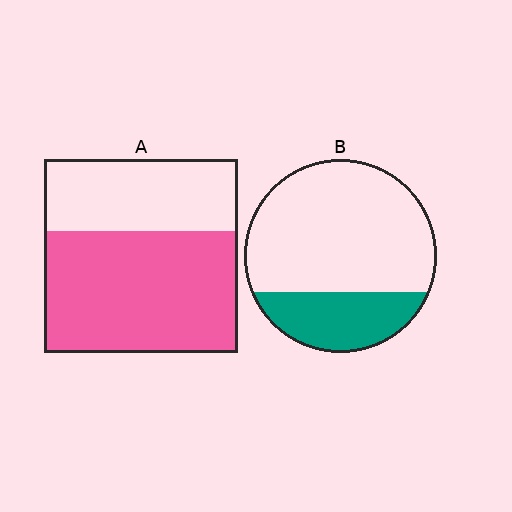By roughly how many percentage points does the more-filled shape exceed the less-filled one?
By roughly 35 percentage points (A over B).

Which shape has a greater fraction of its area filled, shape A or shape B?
Shape A.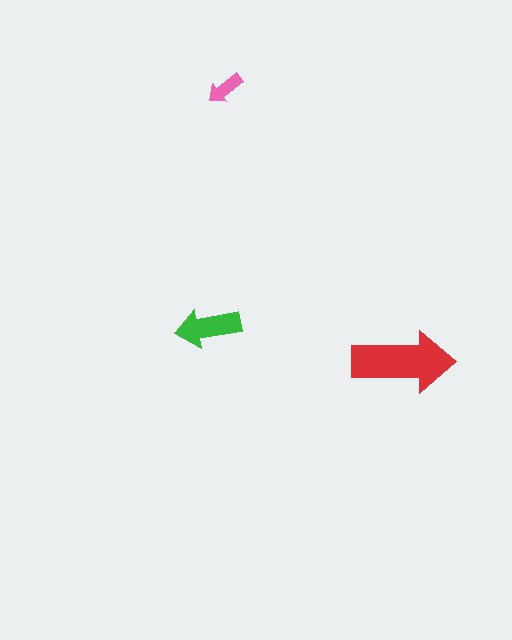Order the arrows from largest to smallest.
the red one, the green one, the pink one.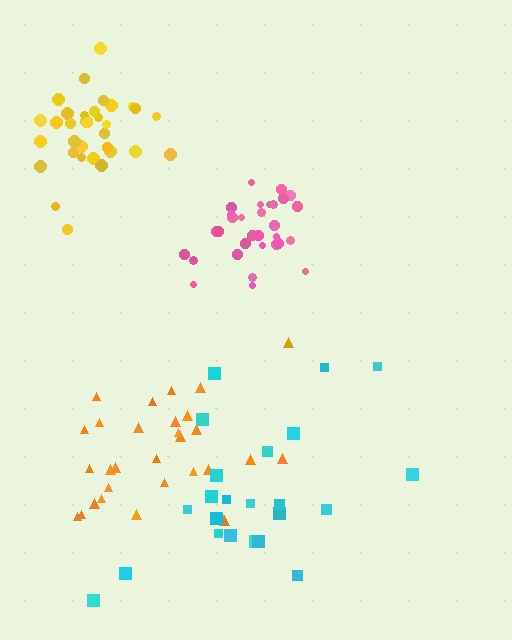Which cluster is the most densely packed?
Pink.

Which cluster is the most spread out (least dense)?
Cyan.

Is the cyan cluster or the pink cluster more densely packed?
Pink.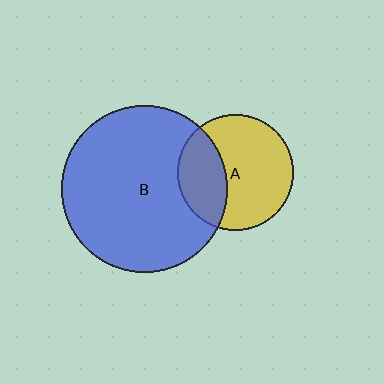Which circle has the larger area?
Circle B (blue).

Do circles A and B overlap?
Yes.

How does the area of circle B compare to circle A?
Approximately 2.1 times.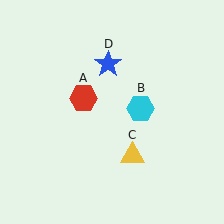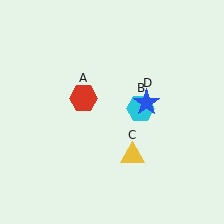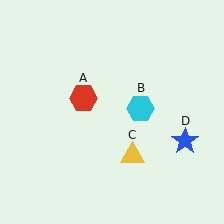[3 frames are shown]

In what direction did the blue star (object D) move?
The blue star (object D) moved down and to the right.